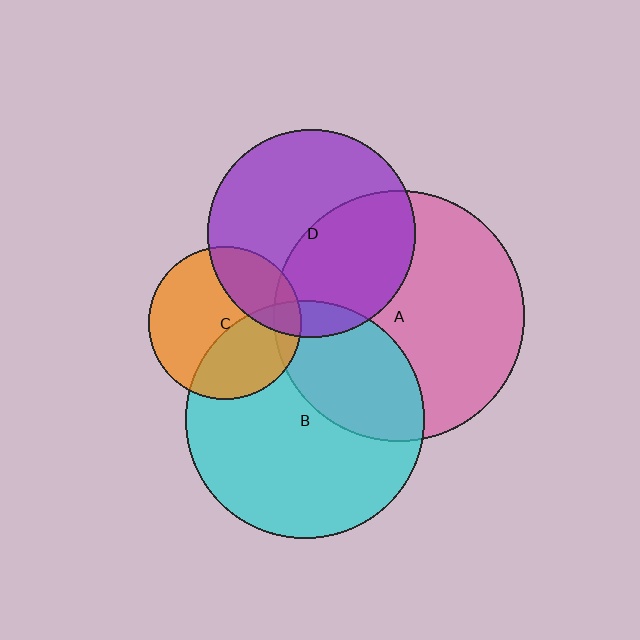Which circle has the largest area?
Circle A (pink).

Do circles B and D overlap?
Yes.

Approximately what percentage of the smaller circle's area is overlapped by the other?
Approximately 10%.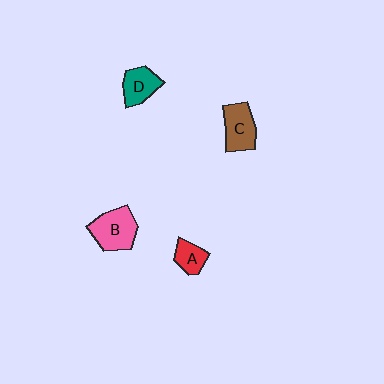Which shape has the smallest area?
Shape A (red).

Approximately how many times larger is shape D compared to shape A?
Approximately 1.3 times.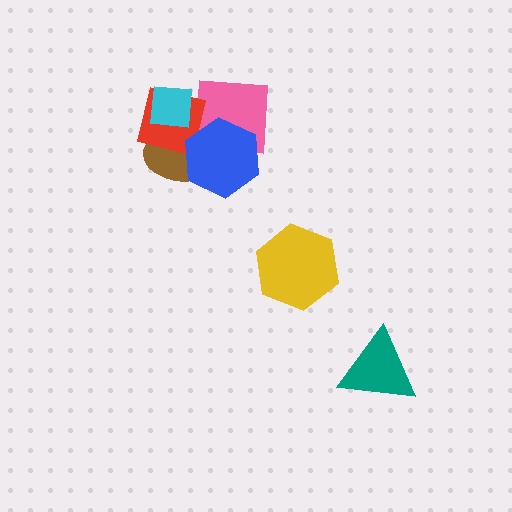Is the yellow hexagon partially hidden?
No, no other shape covers it.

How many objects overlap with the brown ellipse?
4 objects overlap with the brown ellipse.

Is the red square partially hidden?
Yes, it is partially covered by another shape.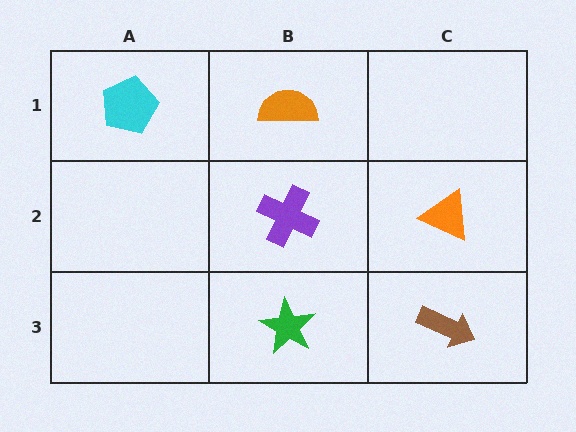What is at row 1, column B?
An orange semicircle.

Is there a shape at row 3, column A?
No, that cell is empty.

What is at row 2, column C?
An orange triangle.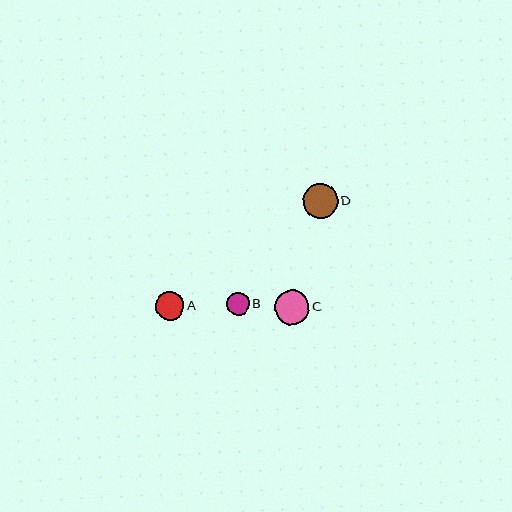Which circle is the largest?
Circle C is the largest with a size of approximately 35 pixels.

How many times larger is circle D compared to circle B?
Circle D is approximately 1.5 times the size of circle B.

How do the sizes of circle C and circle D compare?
Circle C and circle D are approximately the same size.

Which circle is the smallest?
Circle B is the smallest with a size of approximately 23 pixels.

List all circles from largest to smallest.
From largest to smallest: C, D, A, B.